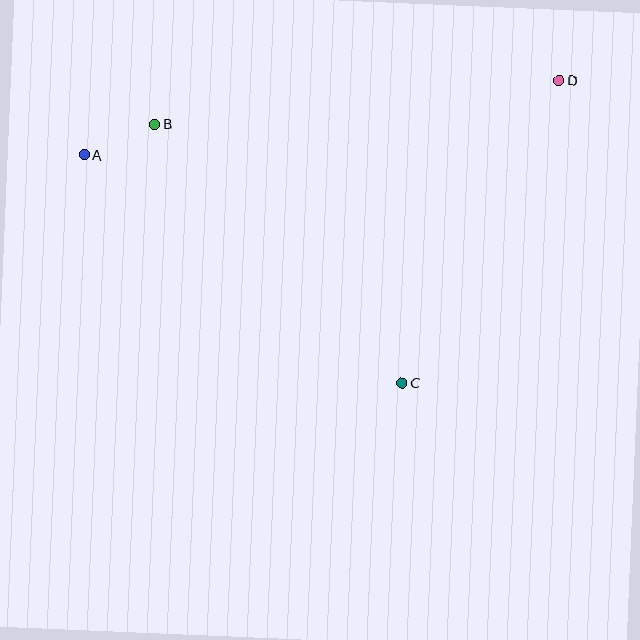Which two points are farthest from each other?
Points A and D are farthest from each other.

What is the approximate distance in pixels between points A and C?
The distance between A and C is approximately 391 pixels.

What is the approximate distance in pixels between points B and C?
The distance between B and C is approximately 358 pixels.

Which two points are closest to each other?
Points A and B are closest to each other.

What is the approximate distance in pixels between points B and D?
The distance between B and D is approximately 406 pixels.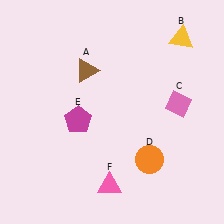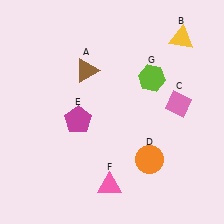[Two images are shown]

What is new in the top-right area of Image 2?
A lime hexagon (G) was added in the top-right area of Image 2.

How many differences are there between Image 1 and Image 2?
There is 1 difference between the two images.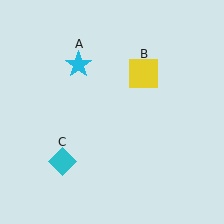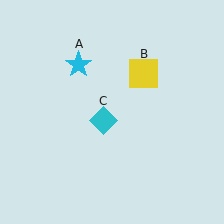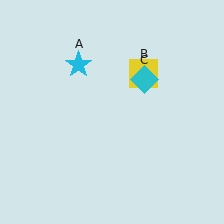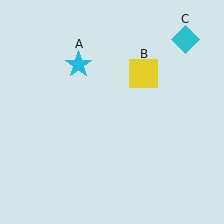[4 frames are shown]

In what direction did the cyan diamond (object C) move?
The cyan diamond (object C) moved up and to the right.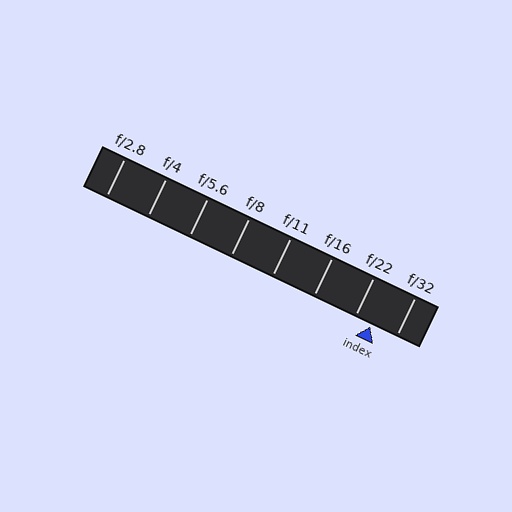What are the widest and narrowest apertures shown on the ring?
The widest aperture shown is f/2.8 and the narrowest is f/32.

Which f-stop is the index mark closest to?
The index mark is closest to f/22.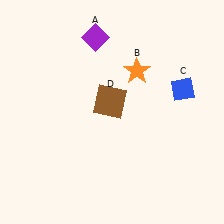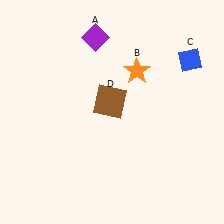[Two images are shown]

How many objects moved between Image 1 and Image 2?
1 object moved between the two images.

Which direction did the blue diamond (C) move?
The blue diamond (C) moved up.